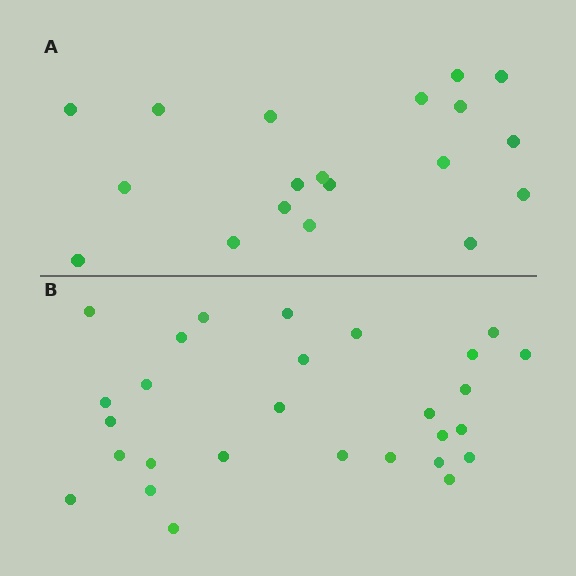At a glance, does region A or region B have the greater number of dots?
Region B (the bottom region) has more dots.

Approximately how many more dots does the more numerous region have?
Region B has roughly 8 or so more dots than region A.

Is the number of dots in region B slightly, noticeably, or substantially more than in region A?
Region B has substantially more. The ratio is roughly 1.5 to 1.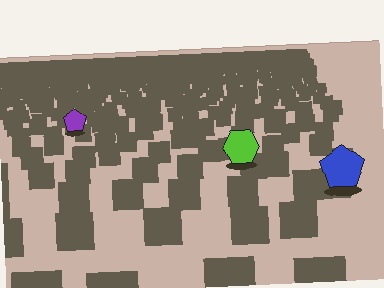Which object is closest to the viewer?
The blue pentagon is closest. The texture marks near it are larger and more spread out.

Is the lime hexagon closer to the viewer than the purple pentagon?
Yes. The lime hexagon is closer — you can tell from the texture gradient: the ground texture is coarser near it.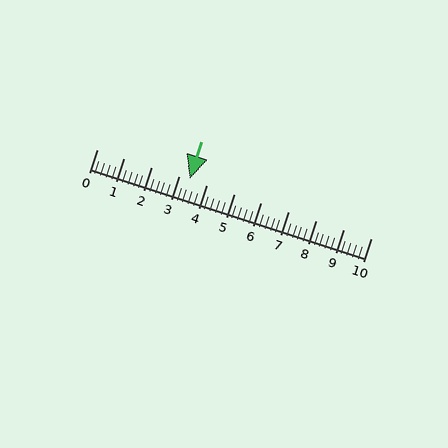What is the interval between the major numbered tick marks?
The major tick marks are spaced 1 units apart.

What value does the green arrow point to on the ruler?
The green arrow points to approximately 3.4.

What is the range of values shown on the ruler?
The ruler shows values from 0 to 10.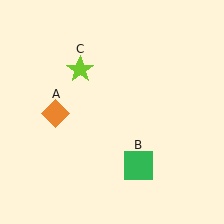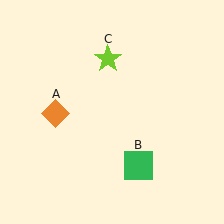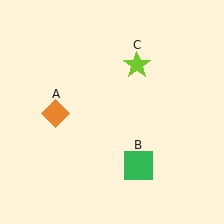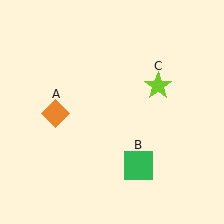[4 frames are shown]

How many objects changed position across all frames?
1 object changed position: lime star (object C).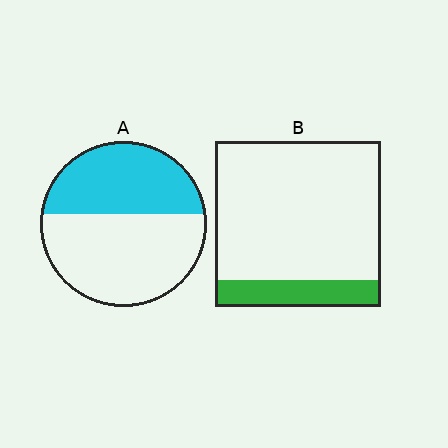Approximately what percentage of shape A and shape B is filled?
A is approximately 40% and B is approximately 15%.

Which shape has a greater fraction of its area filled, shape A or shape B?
Shape A.